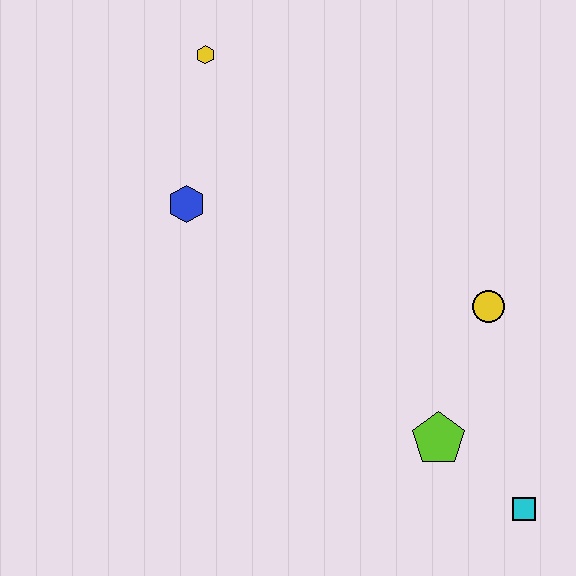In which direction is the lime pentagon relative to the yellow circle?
The lime pentagon is below the yellow circle.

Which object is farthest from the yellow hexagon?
The cyan square is farthest from the yellow hexagon.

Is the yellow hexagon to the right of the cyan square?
No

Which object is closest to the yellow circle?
The lime pentagon is closest to the yellow circle.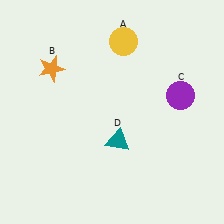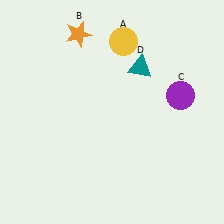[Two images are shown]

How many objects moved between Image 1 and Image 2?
2 objects moved between the two images.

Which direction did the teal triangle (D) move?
The teal triangle (D) moved up.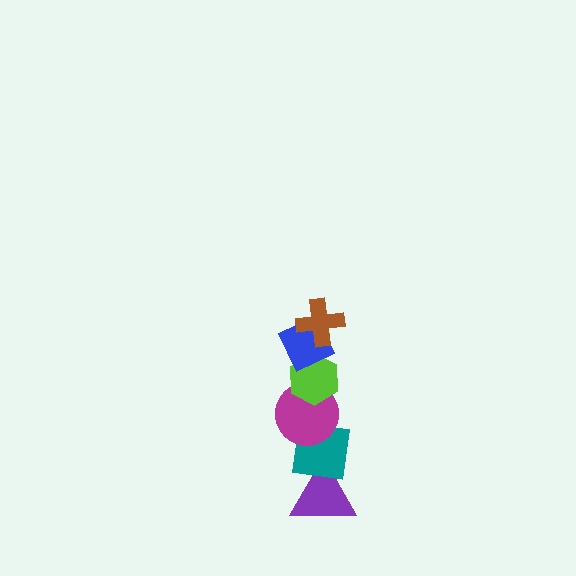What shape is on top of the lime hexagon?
The blue diamond is on top of the lime hexagon.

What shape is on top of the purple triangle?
The teal square is on top of the purple triangle.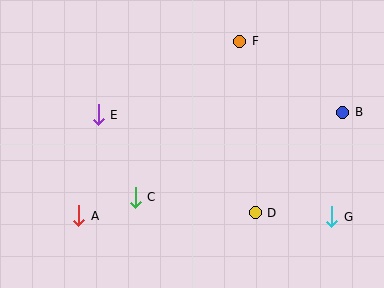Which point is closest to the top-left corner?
Point E is closest to the top-left corner.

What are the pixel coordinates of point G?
Point G is at (332, 217).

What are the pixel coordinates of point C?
Point C is at (135, 197).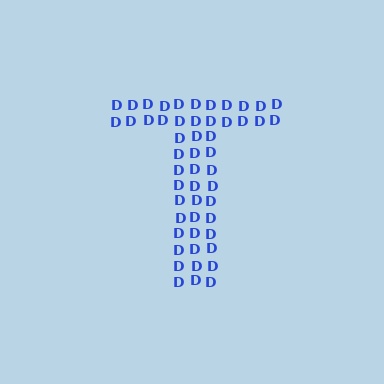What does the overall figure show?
The overall figure shows the letter T.